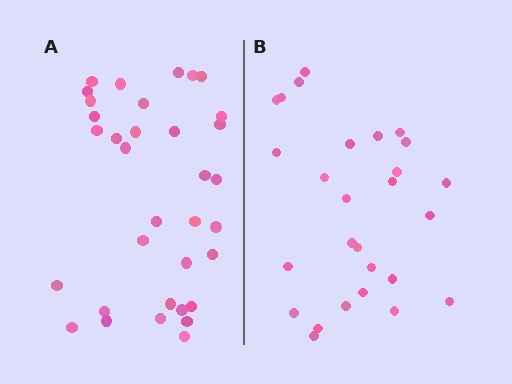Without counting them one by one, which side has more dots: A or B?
Region A (the left region) has more dots.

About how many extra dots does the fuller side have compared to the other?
Region A has roughly 8 or so more dots than region B.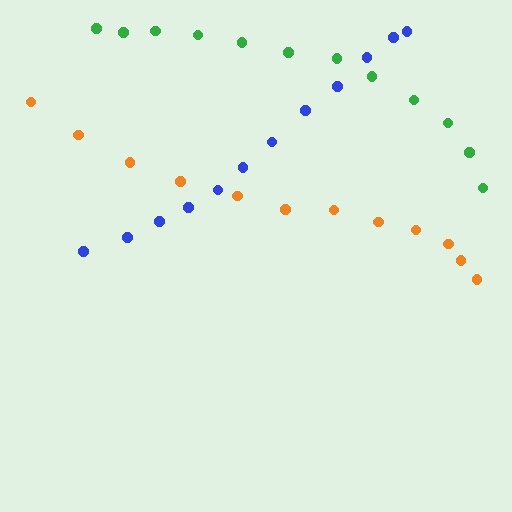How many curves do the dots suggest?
There are 3 distinct paths.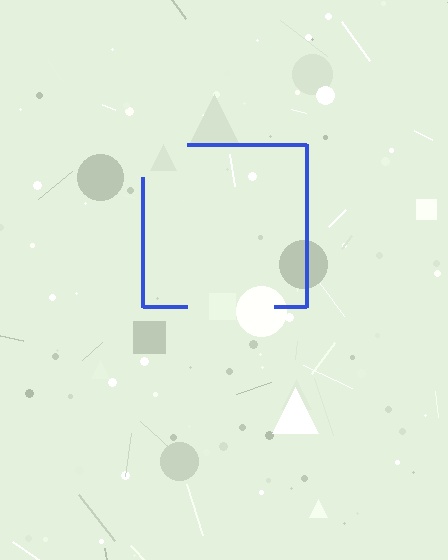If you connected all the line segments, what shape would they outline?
They would outline a square.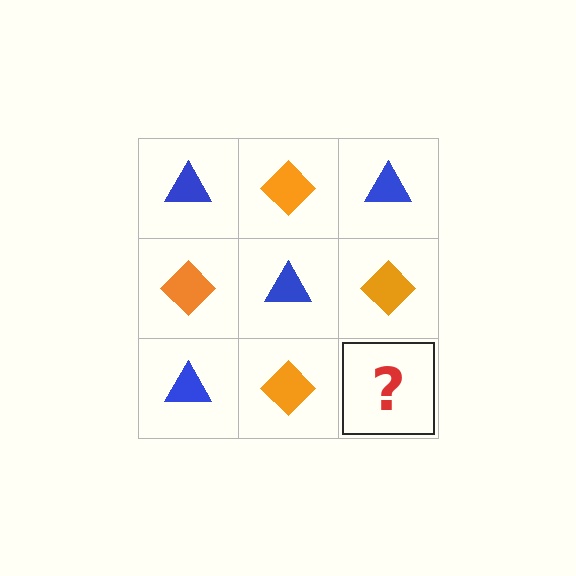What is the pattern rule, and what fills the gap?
The rule is that it alternates blue triangle and orange diamond in a checkerboard pattern. The gap should be filled with a blue triangle.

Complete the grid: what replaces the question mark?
The question mark should be replaced with a blue triangle.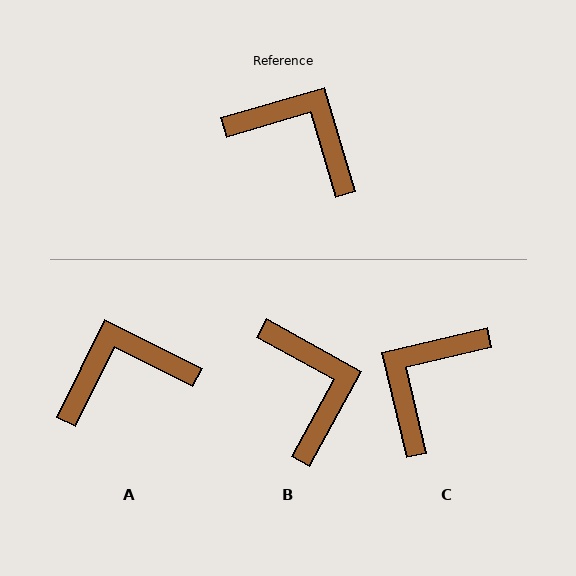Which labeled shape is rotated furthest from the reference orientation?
C, about 87 degrees away.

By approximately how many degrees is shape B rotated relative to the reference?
Approximately 45 degrees clockwise.